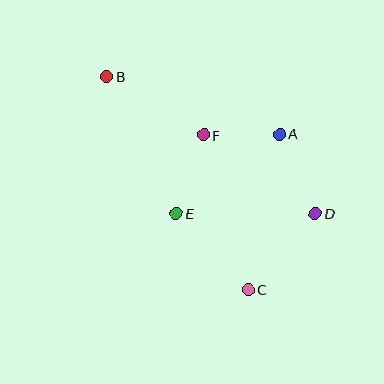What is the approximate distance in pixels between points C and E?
The distance between C and E is approximately 105 pixels.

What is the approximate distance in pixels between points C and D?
The distance between C and D is approximately 101 pixels.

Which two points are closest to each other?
Points A and F are closest to each other.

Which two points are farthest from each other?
Points B and C are farthest from each other.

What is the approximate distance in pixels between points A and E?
The distance between A and E is approximately 130 pixels.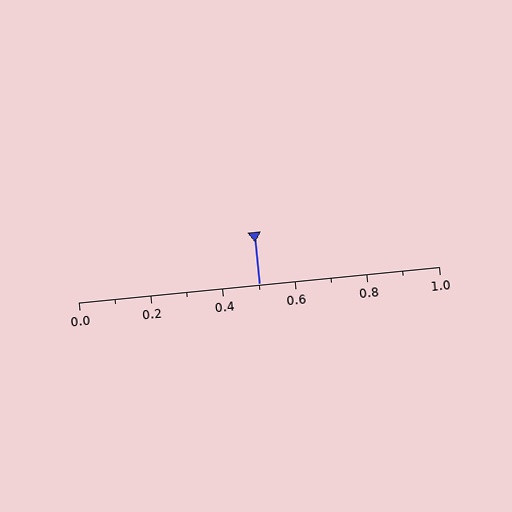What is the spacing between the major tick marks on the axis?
The major ticks are spaced 0.2 apart.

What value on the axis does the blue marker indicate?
The marker indicates approximately 0.5.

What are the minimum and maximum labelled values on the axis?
The axis runs from 0.0 to 1.0.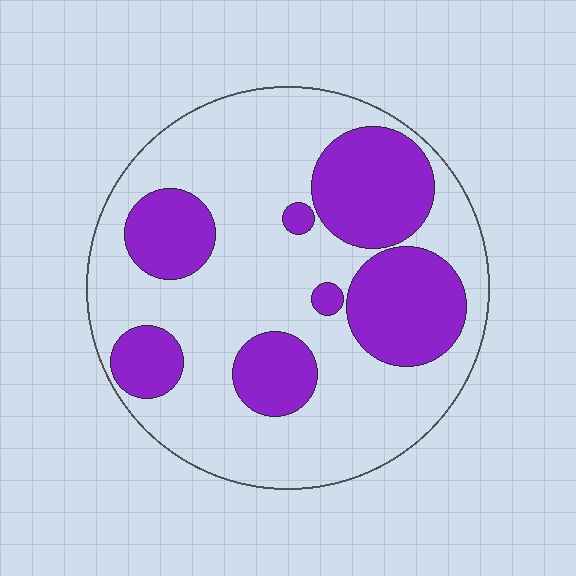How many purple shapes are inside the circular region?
7.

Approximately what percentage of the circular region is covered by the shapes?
Approximately 35%.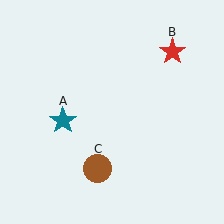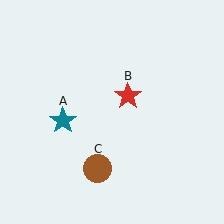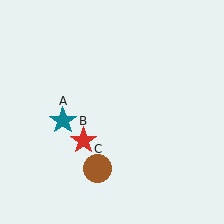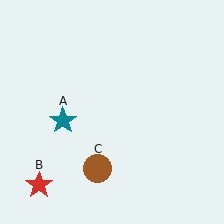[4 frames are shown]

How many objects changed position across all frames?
1 object changed position: red star (object B).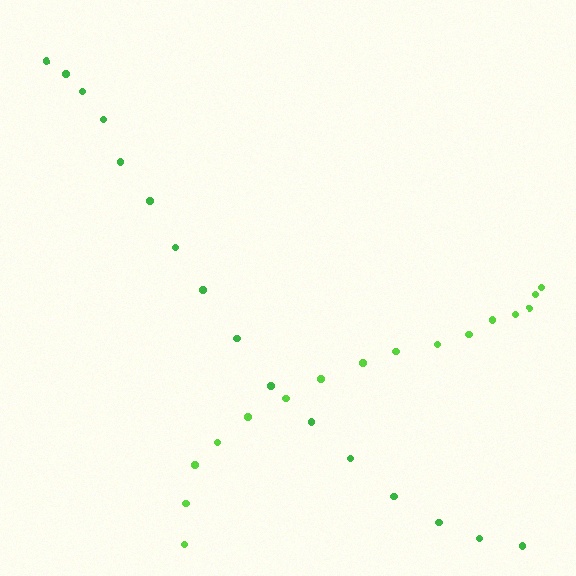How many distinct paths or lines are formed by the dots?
There are 2 distinct paths.